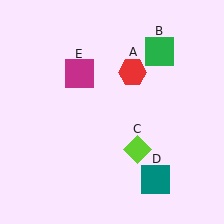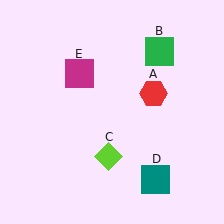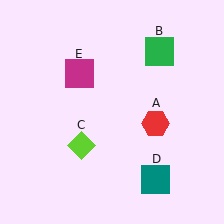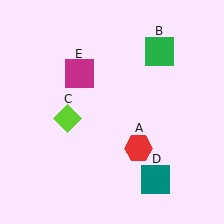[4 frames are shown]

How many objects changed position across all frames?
2 objects changed position: red hexagon (object A), lime diamond (object C).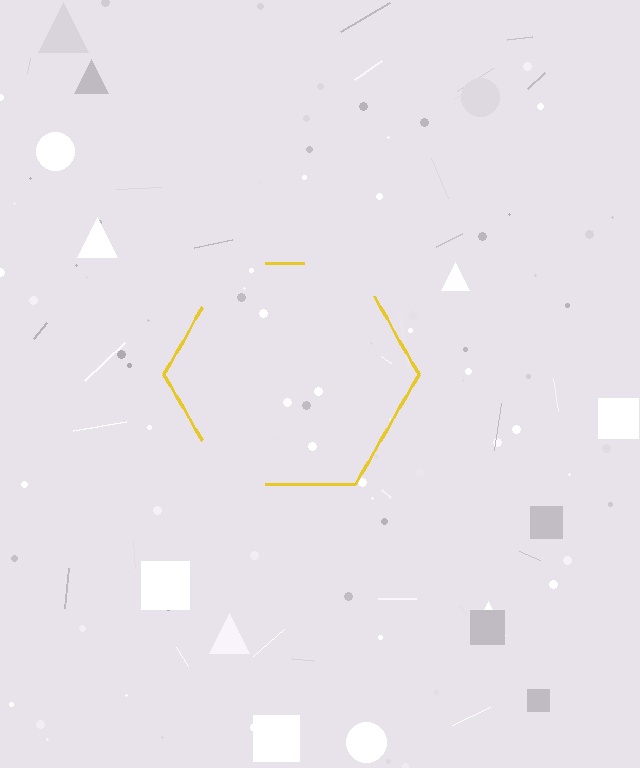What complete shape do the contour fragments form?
The contour fragments form a hexagon.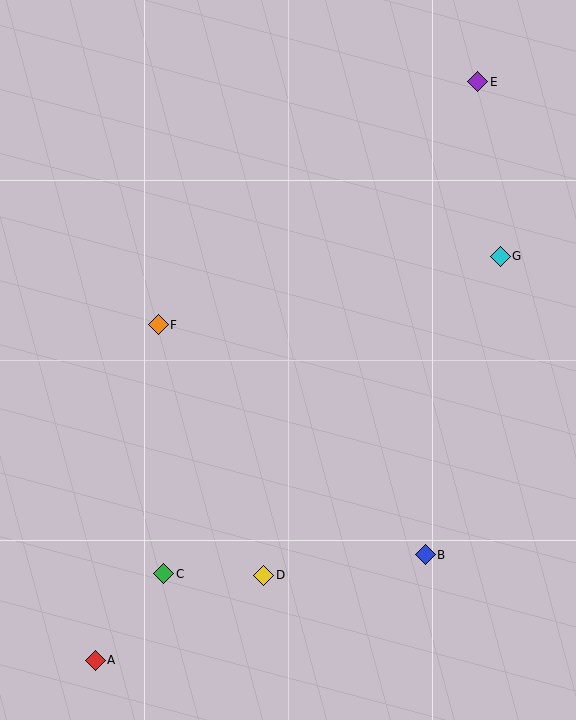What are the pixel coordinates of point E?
Point E is at (478, 82).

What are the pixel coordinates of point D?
Point D is at (264, 575).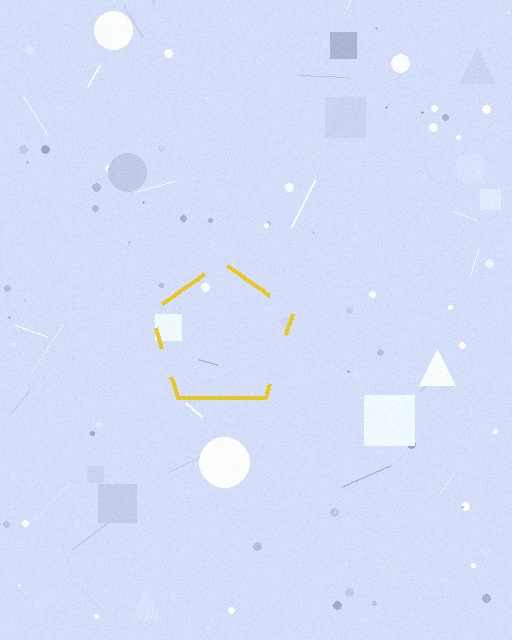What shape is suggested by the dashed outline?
The dashed outline suggests a pentagon.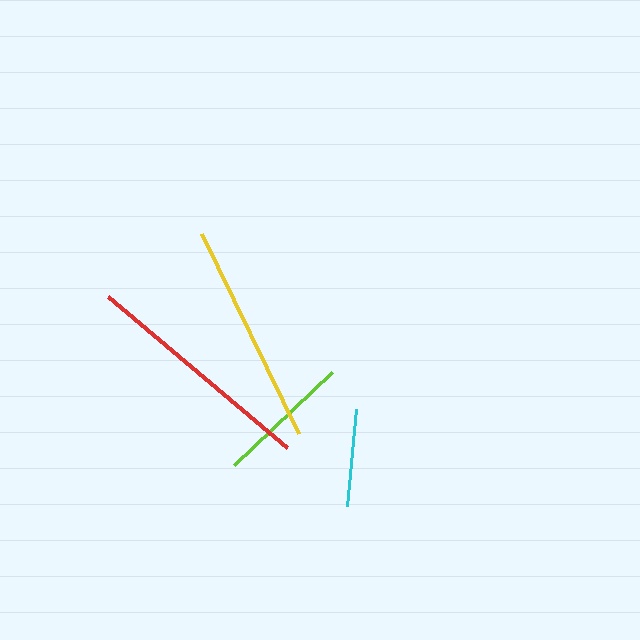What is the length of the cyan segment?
The cyan segment is approximately 97 pixels long.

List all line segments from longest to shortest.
From longest to shortest: red, yellow, lime, cyan.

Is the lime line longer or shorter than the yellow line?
The yellow line is longer than the lime line.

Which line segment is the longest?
The red line is the longest at approximately 234 pixels.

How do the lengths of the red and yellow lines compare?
The red and yellow lines are approximately the same length.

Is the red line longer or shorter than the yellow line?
The red line is longer than the yellow line.